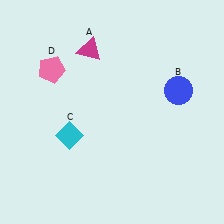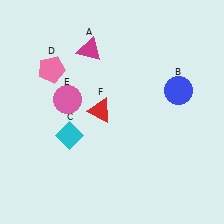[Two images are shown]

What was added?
A pink circle (E), a red triangle (F) were added in Image 2.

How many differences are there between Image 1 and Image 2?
There are 2 differences between the two images.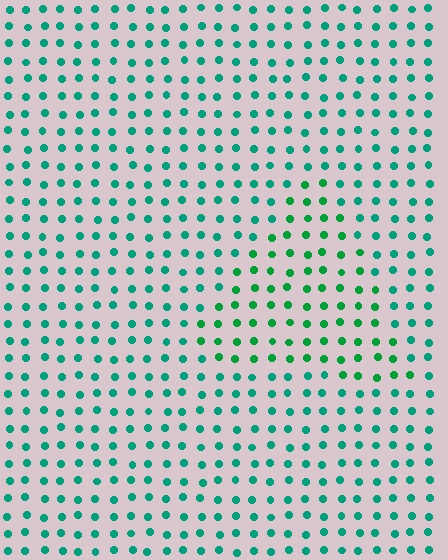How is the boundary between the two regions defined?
The boundary is defined purely by a slight shift in hue (about 26 degrees). Spacing, size, and orientation are identical on both sides.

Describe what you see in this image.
The image is filled with small teal elements in a uniform arrangement. A triangle-shaped region is visible where the elements are tinted to a slightly different hue, forming a subtle color boundary.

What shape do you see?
I see a triangle.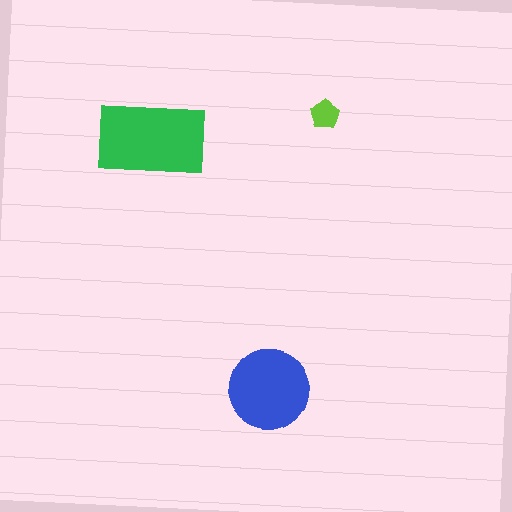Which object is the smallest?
The lime pentagon.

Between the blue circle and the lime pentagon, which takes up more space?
The blue circle.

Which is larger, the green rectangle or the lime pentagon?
The green rectangle.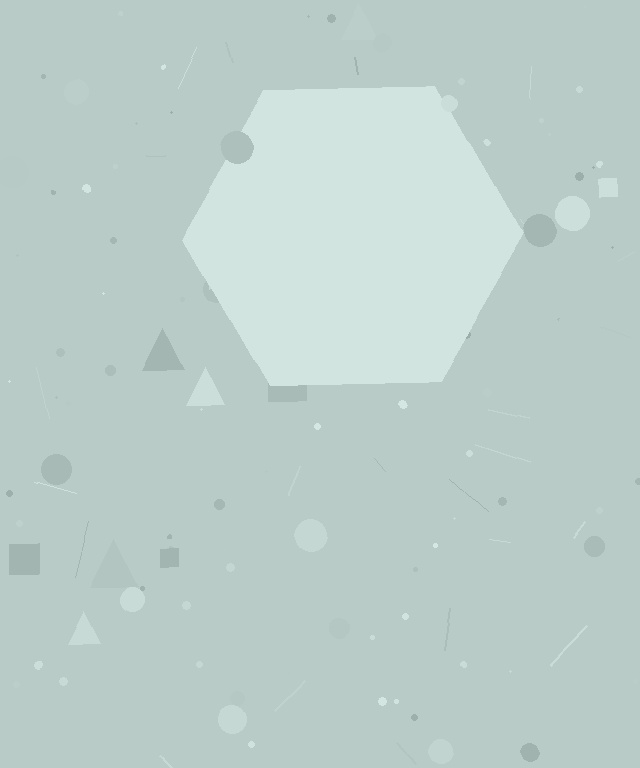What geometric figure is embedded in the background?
A hexagon is embedded in the background.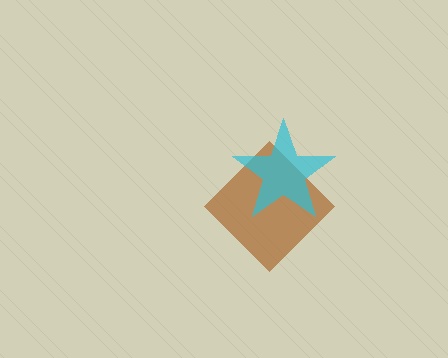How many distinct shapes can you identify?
There are 2 distinct shapes: a brown diamond, a cyan star.